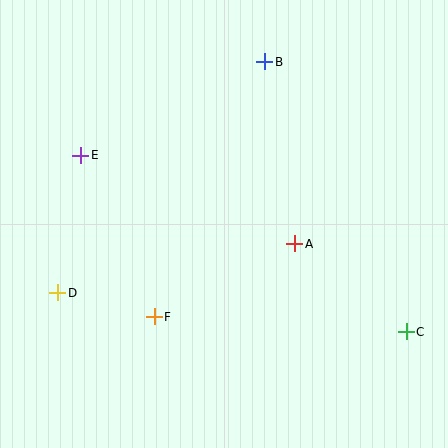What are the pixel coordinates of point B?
Point B is at (265, 62).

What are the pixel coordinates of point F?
Point F is at (154, 317).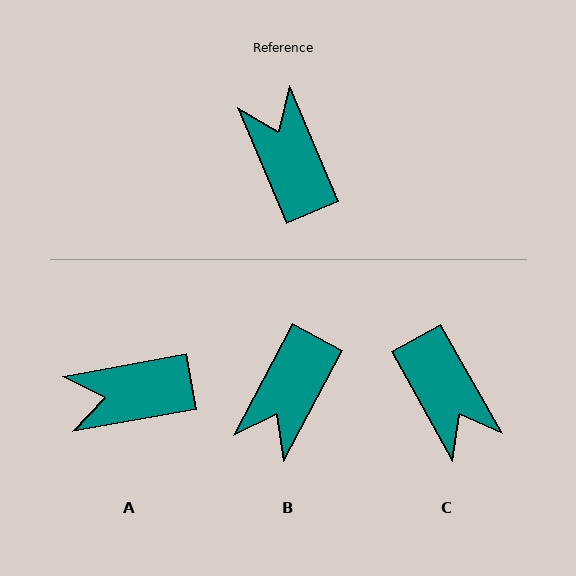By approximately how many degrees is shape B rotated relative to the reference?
Approximately 129 degrees counter-clockwise.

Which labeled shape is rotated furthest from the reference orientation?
C, about 174 degrees away.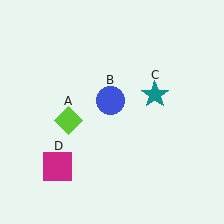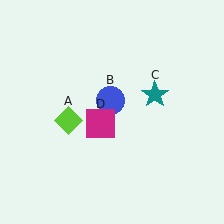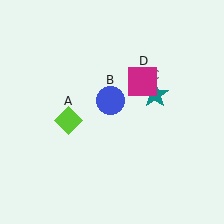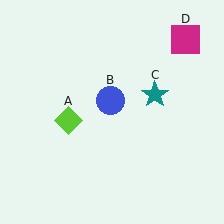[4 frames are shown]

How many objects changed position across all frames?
1 object changed position: magenta square (object D).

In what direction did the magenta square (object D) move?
The magenta square (object D) moved up and to the right.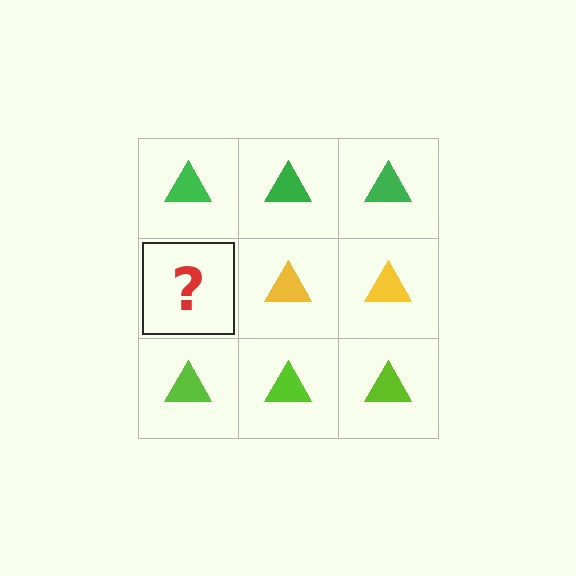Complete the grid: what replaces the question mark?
The question mark should be replaced with a yellow triangle.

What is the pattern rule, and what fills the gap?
The rule is that each row has a consistent color. The gap should be filled with a yellow triangle.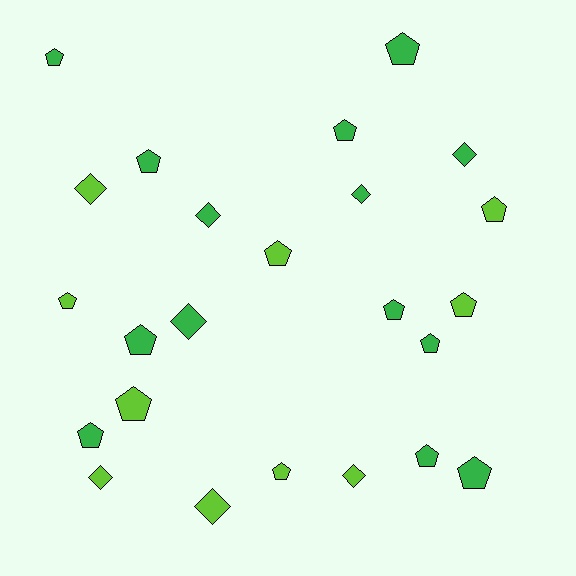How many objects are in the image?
There are 24 objects.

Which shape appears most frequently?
Pentagon, with 16 objects.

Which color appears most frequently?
Green, with 14 objects.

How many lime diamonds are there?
There are 4 lime diamonds.